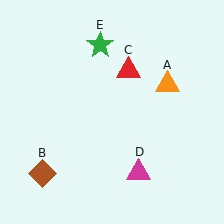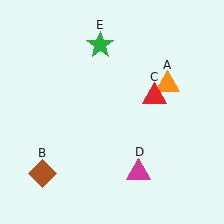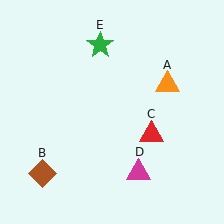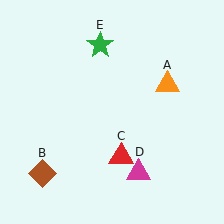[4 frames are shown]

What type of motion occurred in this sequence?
The red triangle (object C) rotated clockwise around the center of the scene.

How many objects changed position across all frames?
1 object changed position: red triangle (object C).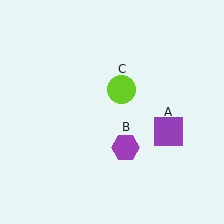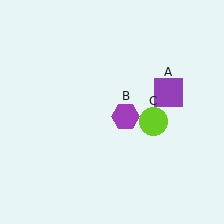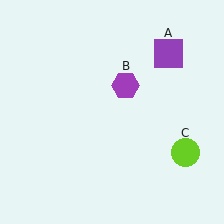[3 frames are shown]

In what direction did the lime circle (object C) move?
The lime circle (object C) moved down and to the right.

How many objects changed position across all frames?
3 objects changed position: purple square (object A), purple hexagon (object B), lime circle (object C).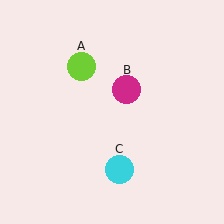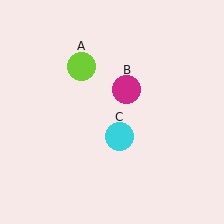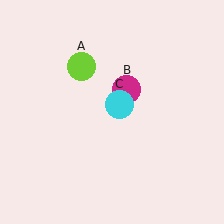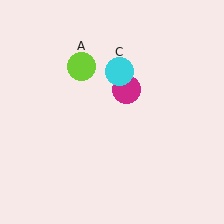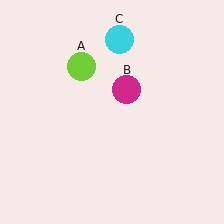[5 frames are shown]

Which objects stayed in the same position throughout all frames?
Lime circle (object A) and magenta circle (object B) remained stationary.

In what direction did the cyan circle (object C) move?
The cyan circle (object C) moved up.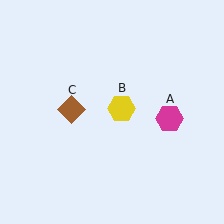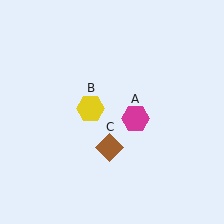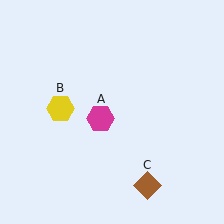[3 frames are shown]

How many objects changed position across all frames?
3 objects changed position: magenta hexagon (object A), yellow hexagon (object B), brown diamond (object C).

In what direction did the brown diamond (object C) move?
The brown diamond (object C) moved down and to the right.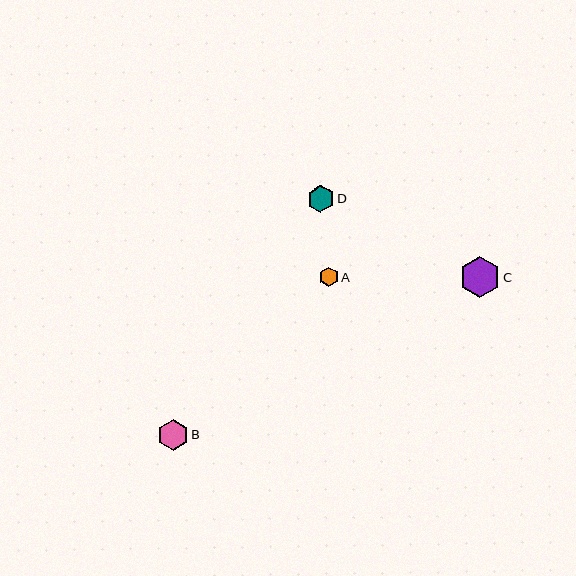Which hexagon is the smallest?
Hexagon A is the smallest with a size of approximately 19 pixels.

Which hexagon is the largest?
Hexagon C is the largest with a size of approximately 41 pixels.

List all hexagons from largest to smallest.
From largest to smallest: C, B, D, A.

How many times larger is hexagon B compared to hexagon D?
Hexagon B is approximately 1.1 times the size of hexagon D.